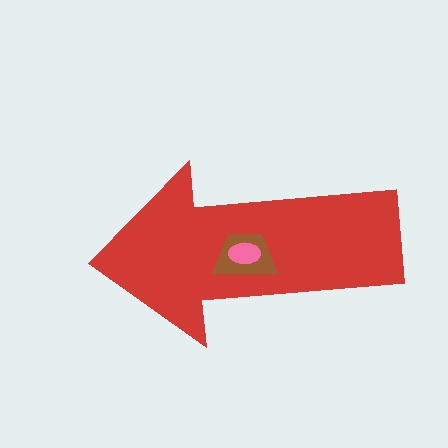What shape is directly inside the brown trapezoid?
The pink ellipse.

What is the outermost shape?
The red arrow.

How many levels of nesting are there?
3.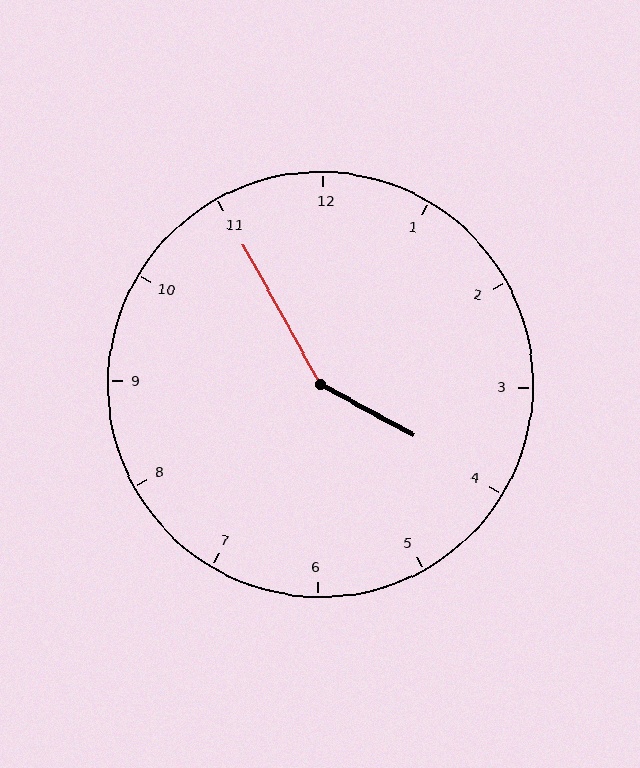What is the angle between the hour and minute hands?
Approximately 148 degrees.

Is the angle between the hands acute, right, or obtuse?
It is obtuse.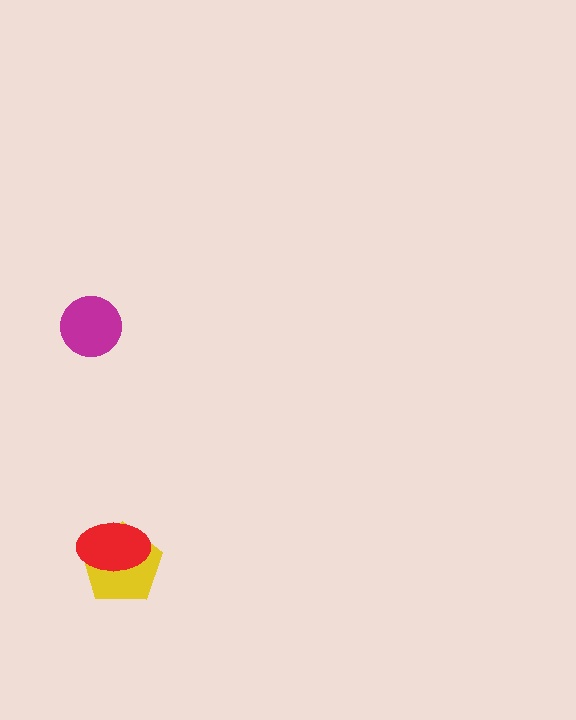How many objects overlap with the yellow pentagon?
1 object overlaps with the yellow pentagon.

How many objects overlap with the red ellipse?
1 object overlaps with the red ellipse.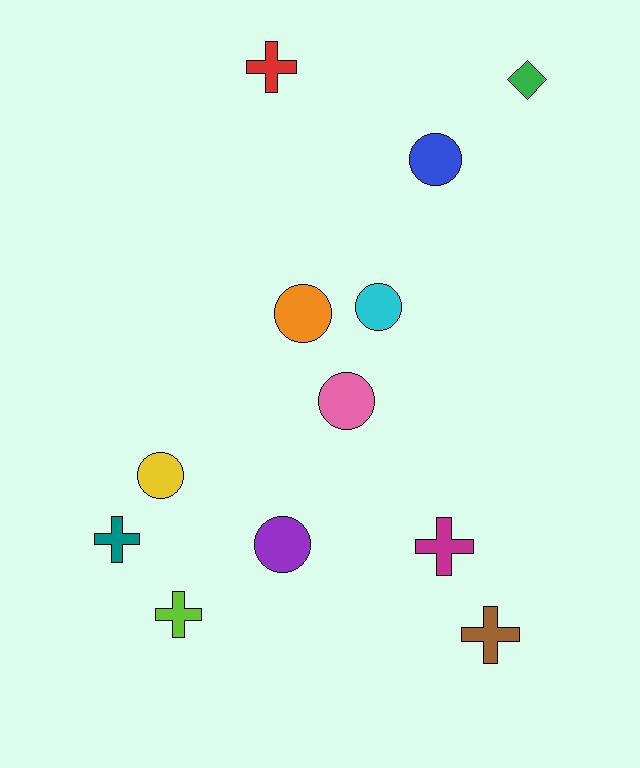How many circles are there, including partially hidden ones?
There are 6 circles.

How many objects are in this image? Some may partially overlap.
There are 12 objects.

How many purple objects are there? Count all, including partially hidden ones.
There is 1 purple object.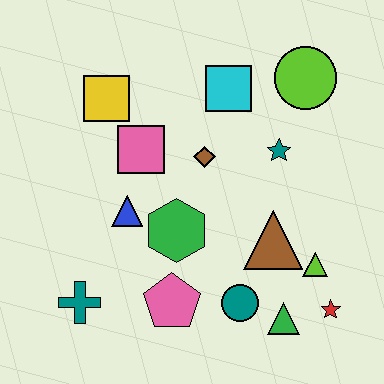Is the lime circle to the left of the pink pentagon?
No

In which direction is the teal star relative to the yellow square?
The teal star is to the right of the yellow square.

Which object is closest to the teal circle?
The green triangle is closest to the teal circle.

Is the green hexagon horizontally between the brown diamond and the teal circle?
No